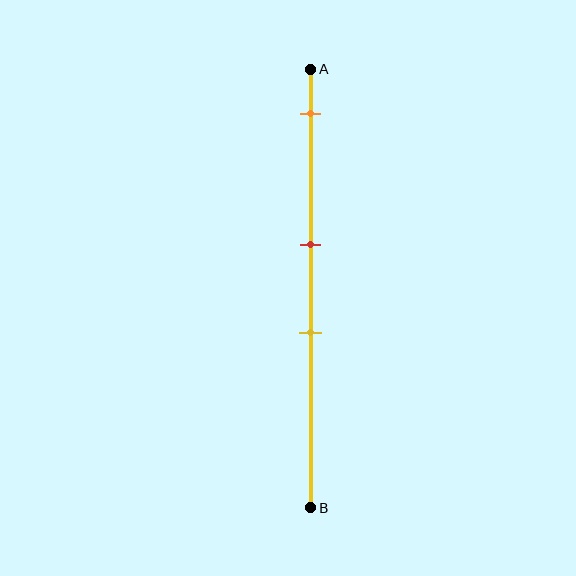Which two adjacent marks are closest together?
The red and yellow marks are the closest adjacent pair.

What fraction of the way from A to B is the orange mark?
The orange mark is approximately 10% (0.1) of the way from A to B.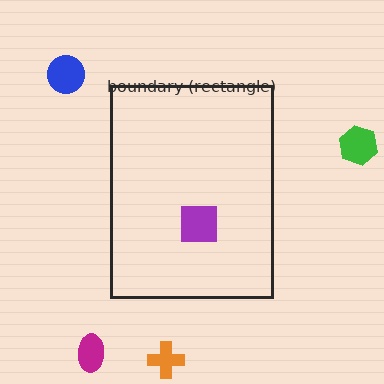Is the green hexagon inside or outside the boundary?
Outside.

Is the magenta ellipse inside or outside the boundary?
Outside.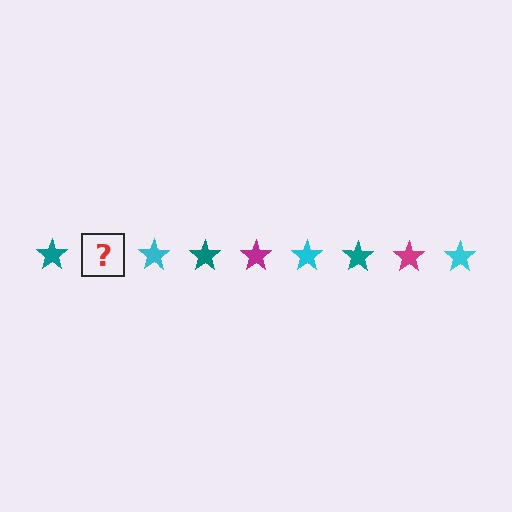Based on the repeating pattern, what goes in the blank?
The blank should be a magenta star.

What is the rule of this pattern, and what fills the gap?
The rule is that the pattern cycles through teal, magenta, cyan stars. The gap should be filled with a magenta star.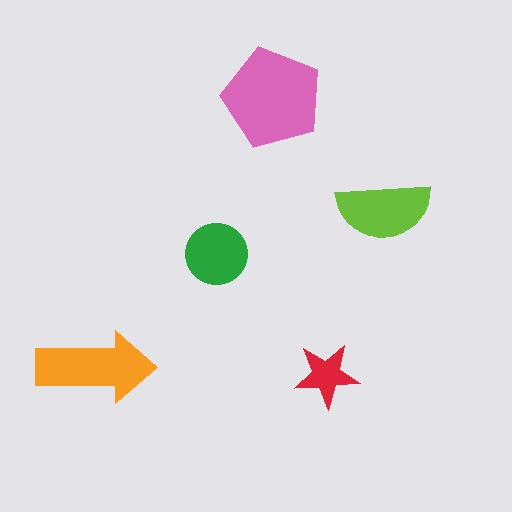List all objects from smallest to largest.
The red star, the green circle, the lime semicircle, the orange arrow, the pink pentagon.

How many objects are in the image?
There are 5 objects in the image.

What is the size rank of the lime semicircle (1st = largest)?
3rd.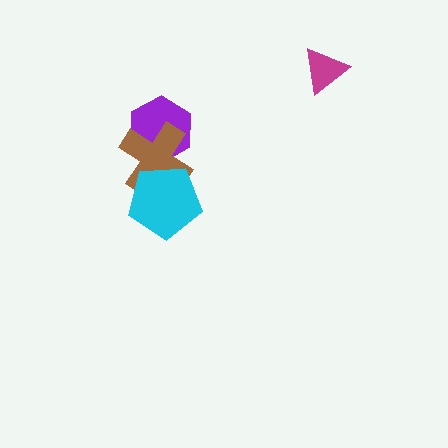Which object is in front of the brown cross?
The cyan pentagon is in front of the brown cross.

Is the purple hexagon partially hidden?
Yes, it is partially covered by another shape.